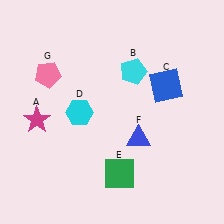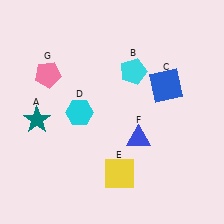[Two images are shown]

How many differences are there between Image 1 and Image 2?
There are 2 differences between the two images.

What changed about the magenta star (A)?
In Image 1, A is magenta. In Image 2, it changed to teal.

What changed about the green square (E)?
In Image 1, E is green. In Image 2, it changed to yellow.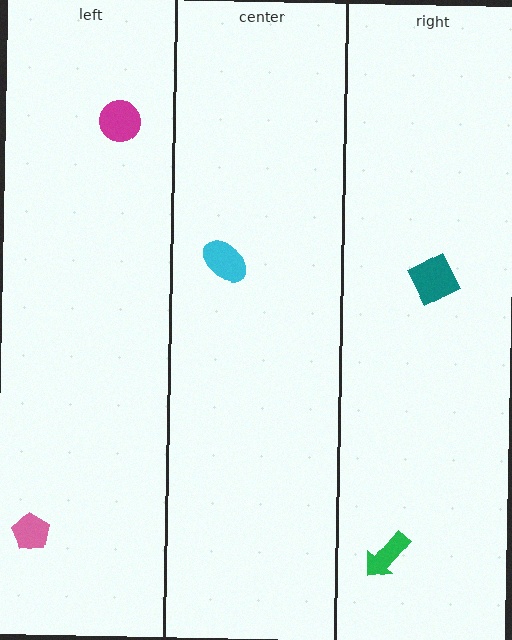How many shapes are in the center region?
1.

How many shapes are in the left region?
2.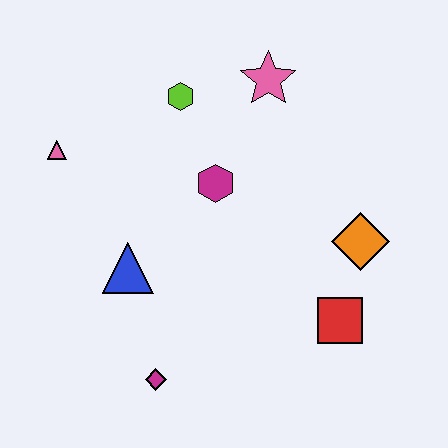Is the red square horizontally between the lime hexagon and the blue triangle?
No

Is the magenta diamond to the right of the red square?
No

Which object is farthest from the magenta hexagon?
The magenta diamond is farthest from the magenta hexagon.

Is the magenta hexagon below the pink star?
Yes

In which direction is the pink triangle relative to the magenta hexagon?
The pink triangle is to the left of the magenta hexagon.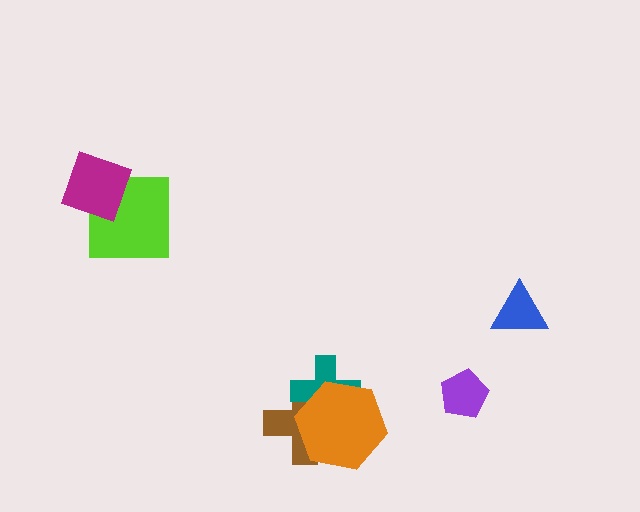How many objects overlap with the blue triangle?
0 objects overlap with the blue triangle.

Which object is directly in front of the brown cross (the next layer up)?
The teal cross is directly in front of the brown cross.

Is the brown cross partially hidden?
Yes, it is partially covered by another shape.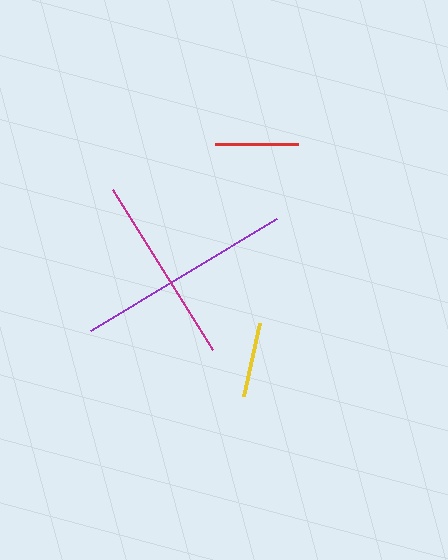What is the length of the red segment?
The red segment is approximately 83 pixels long.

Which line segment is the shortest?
The yellow line is the shortest at approximately 75 pixels.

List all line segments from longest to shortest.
From longest to shortest: purple, magenta, red, yellow.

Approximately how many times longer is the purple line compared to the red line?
The purple line is approximately 2.6 times the length of the red line.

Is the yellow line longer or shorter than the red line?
The red line is longer than the yellow line.